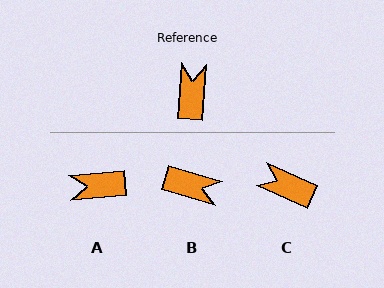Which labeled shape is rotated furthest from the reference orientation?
B, about 102 degrees away.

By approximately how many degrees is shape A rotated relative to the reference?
Approximately 99 degrees counter-clockwise.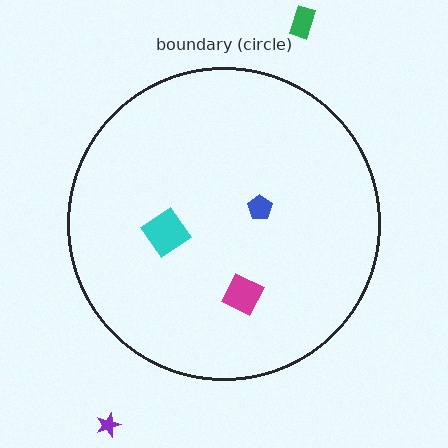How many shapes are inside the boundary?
3 inside, 2 outside.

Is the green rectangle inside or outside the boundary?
Outside.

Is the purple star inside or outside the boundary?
Outside.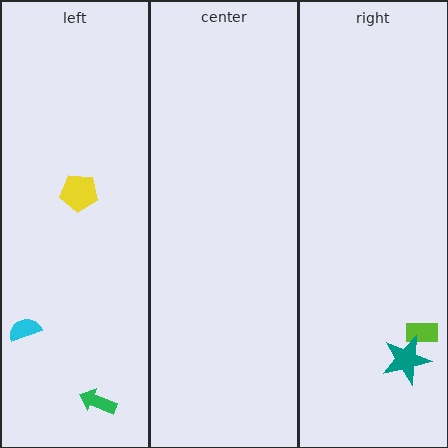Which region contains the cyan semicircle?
The left region.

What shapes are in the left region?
The cyan semicircle, the green arrow, the yellow pentagon.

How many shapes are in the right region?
2.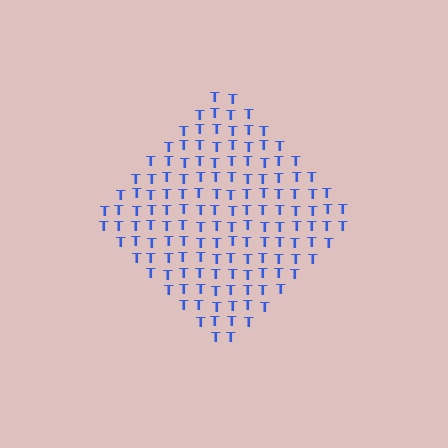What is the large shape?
The large shape is a diamond.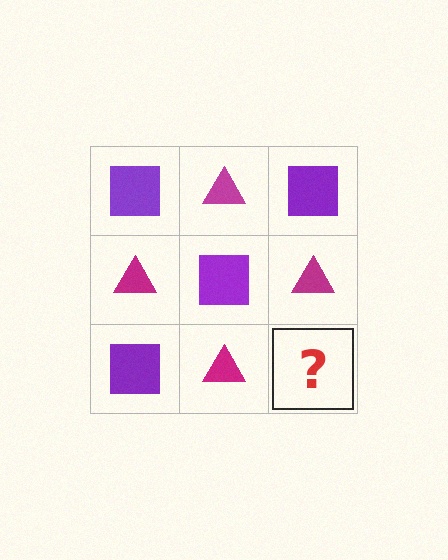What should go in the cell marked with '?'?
The missing cell should contain a purple square.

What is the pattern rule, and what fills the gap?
The rule is that it alternates purple square and magenta triangle in a checkerboard pattern. The gap should be filled with a purple square.